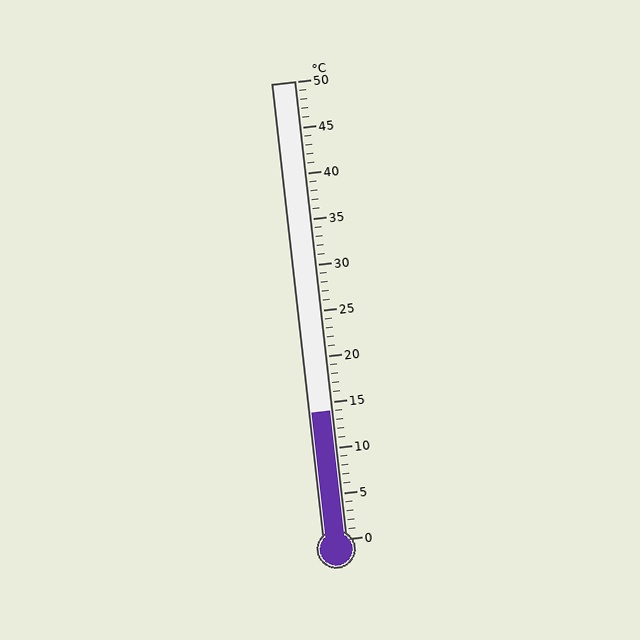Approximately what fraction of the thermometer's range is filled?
The thermometer is filled to approximately 30% of its range.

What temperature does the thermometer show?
The thermometer shows approximately 14°C.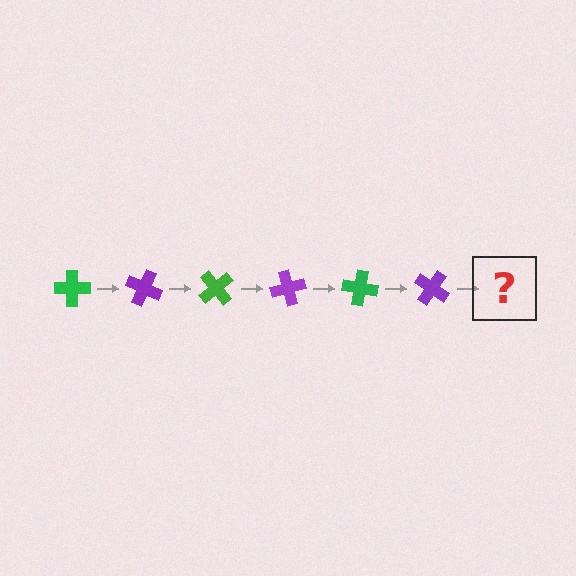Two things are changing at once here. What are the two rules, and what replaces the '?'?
The two rules are that it rotates 25 degrees each step and the color cycles through green and purple. The '?' should be a green cross, rotated 150 degrees from the start.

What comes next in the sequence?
The next element should be a green cross, rotated 150 degrees from the start.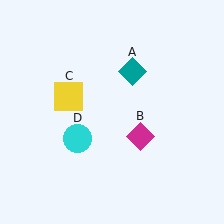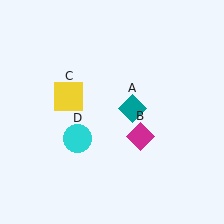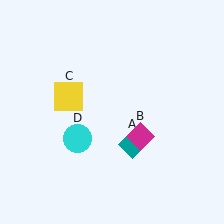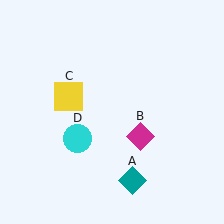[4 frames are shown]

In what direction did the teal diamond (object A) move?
The teal diamond (object A) moved down.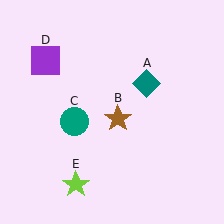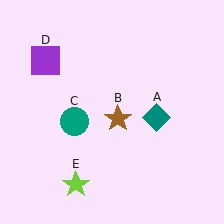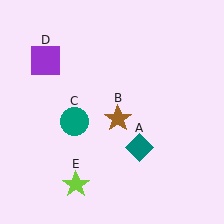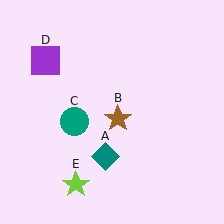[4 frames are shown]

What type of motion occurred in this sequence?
The teal diamond (object A) rotated clockwise around the center of the scene.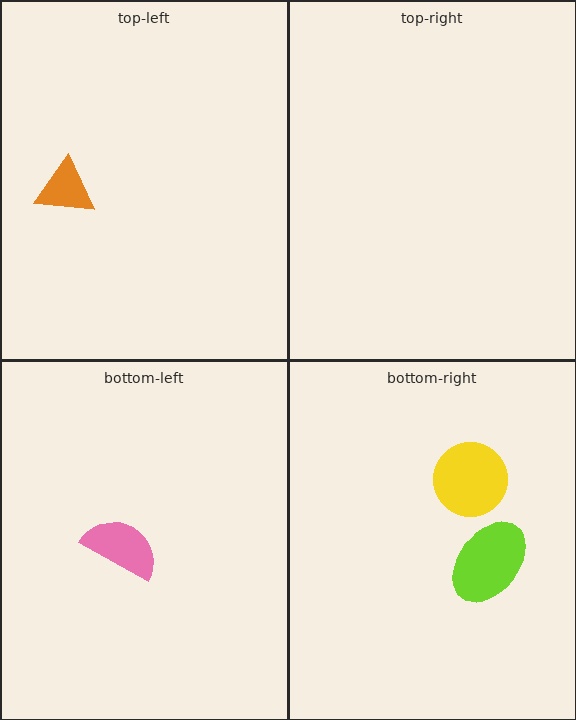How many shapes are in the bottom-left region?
1.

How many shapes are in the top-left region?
1.